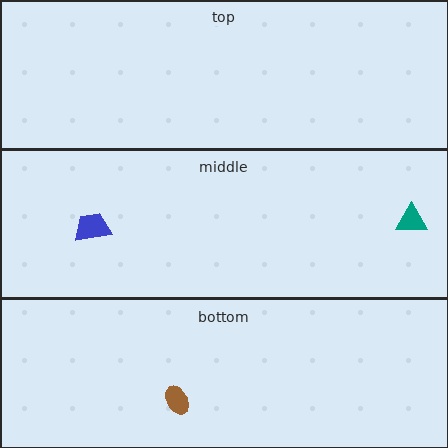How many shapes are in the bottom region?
1.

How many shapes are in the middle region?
2.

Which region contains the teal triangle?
The middle region.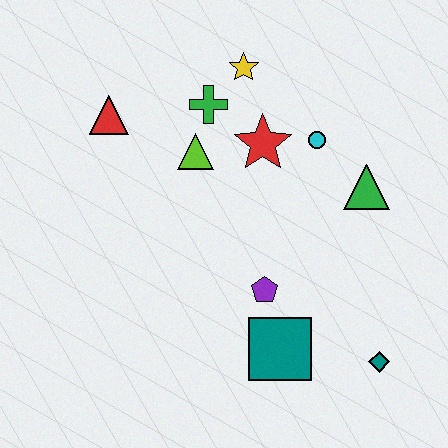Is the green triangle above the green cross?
No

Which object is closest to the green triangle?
The cyan circle is closest to the green triangle.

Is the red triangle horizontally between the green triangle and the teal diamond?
No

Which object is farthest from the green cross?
The teal diamond is farthest from the green cross.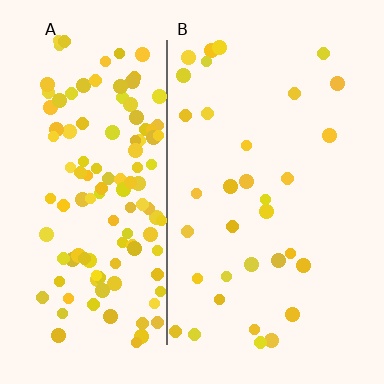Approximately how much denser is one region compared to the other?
Approximately 3.8× — region A over region B.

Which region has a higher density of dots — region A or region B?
A (the left).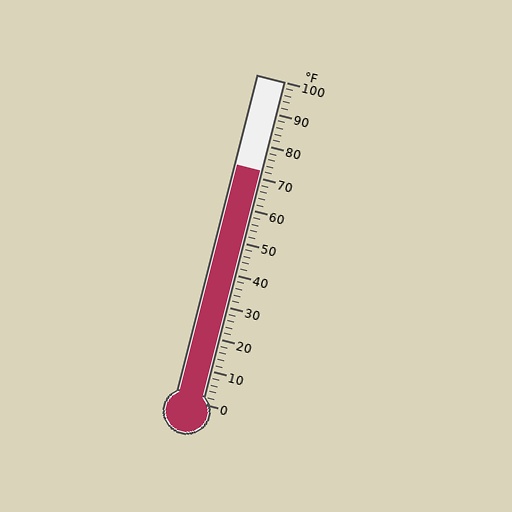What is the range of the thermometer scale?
The thermometer scale ranges from 0°F to 100°F.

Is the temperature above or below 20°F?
The temperature is above 20°F.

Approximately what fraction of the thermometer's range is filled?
The thermometer is filled to approximately 70% of its range.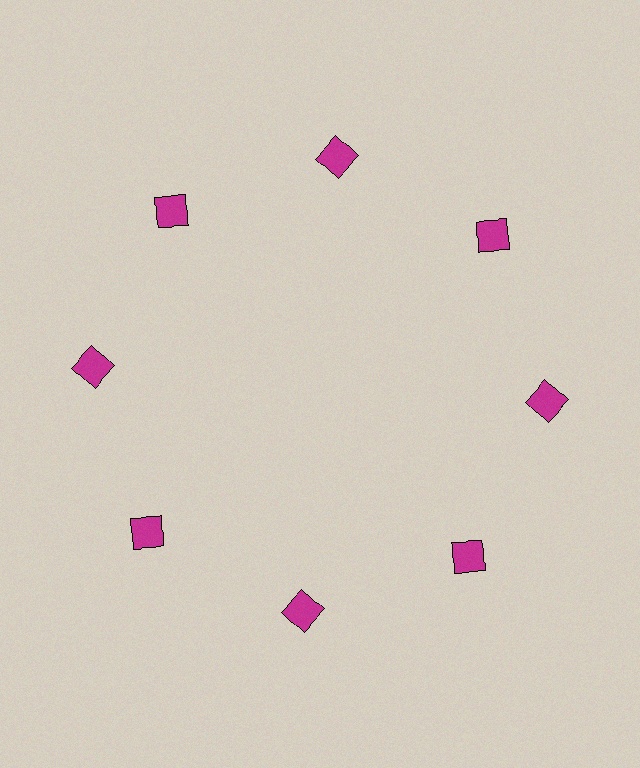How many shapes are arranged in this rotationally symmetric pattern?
There are 8 shapes, arranged in 8 groups of 1.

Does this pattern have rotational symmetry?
Yes, this pattern has 8-fold rotational symmetry. It looks the same after rotating 45 degrees around the center.